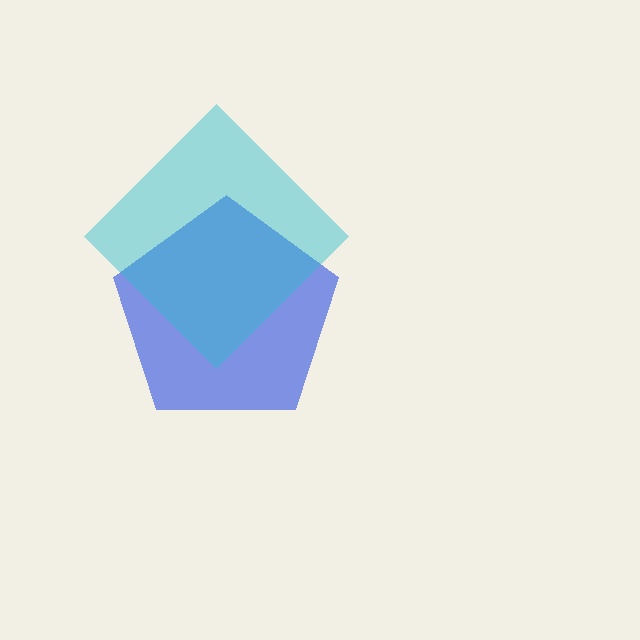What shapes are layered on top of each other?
The layered shapes are: a blue pentagon, a cyan diamond.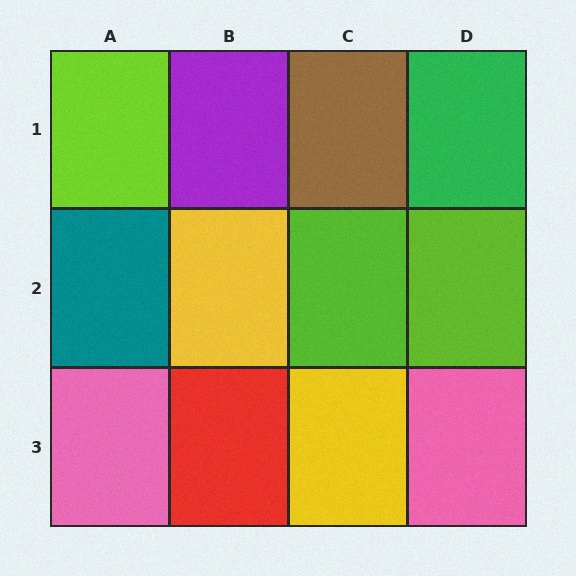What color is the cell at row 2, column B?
Yellow.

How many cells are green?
1 cell is green.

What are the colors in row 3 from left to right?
Pink, red, yellow, pink.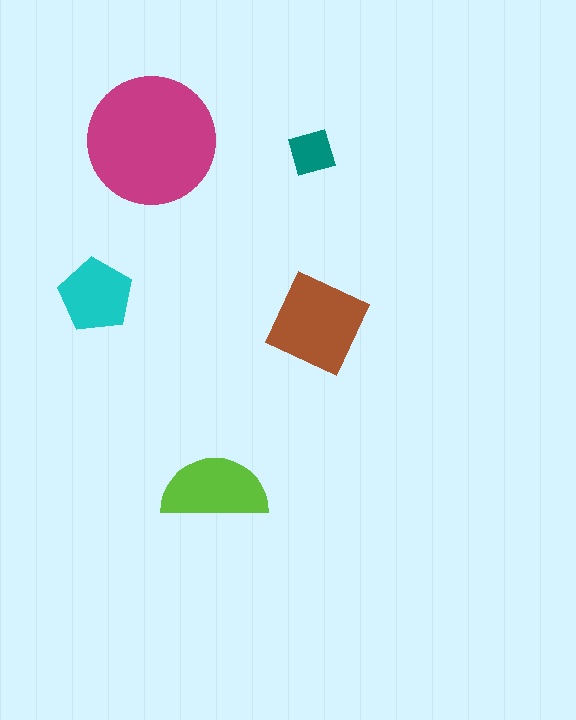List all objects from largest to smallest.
The magenta circle, the brown diamond, the lime semicircle, the cyan pentagon, the teal square.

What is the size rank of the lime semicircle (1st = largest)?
3rd.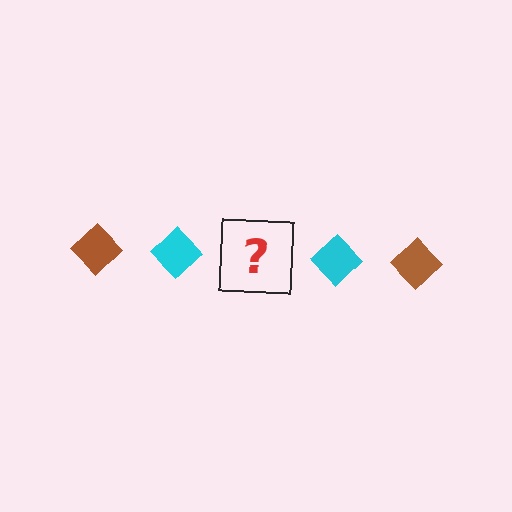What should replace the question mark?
The question mark should be replaced with a brown diamond.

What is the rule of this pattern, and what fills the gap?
The rule is that the pattern cycles through brown, cyan diamonds. The gap should be filled with a brown diamond.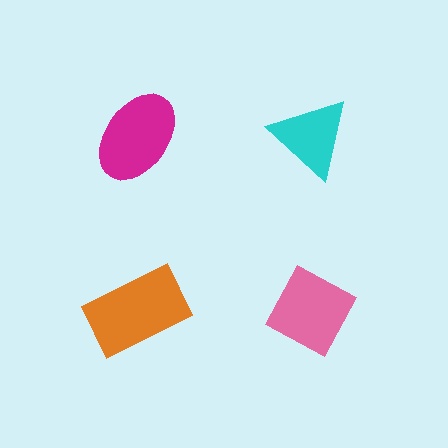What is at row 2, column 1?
An orange rectangle.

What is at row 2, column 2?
A pink diamond.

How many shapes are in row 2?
2 shapes.